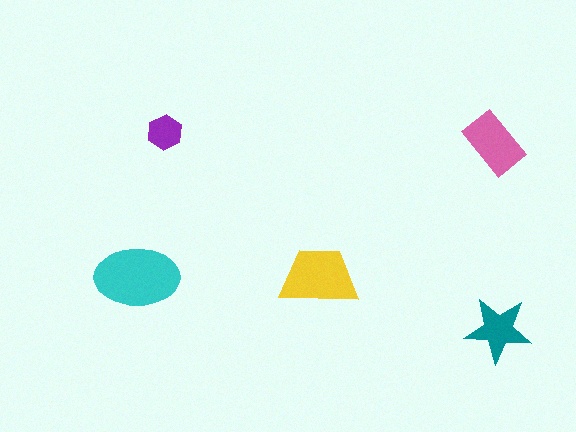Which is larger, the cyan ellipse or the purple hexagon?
The cyan ellipse.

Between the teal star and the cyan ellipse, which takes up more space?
The cyan ellipse.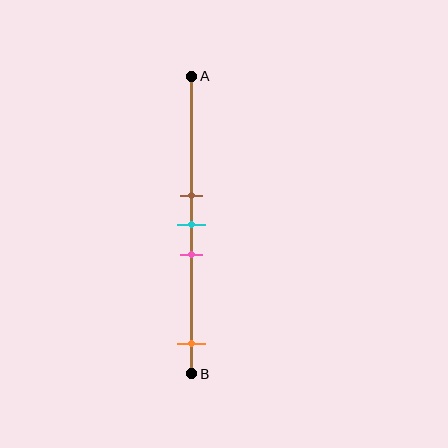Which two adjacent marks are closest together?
The brown and cyan marks are the closest adjacent pair.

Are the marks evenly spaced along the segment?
No, the marks are not evenly spaced.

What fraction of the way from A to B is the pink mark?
The pink mark is approximately 60% (0.6) of the way from A to B.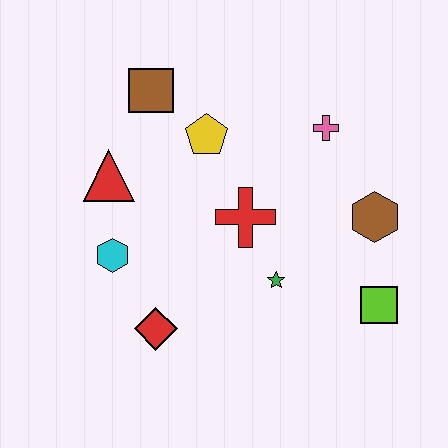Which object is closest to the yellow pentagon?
The brown square is closest to the yellow pentagon.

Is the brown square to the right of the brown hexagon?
No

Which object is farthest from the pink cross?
The red diamond is farthest from the pink cross.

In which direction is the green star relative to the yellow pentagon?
The green star is below the yellow pentagon.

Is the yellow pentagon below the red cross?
No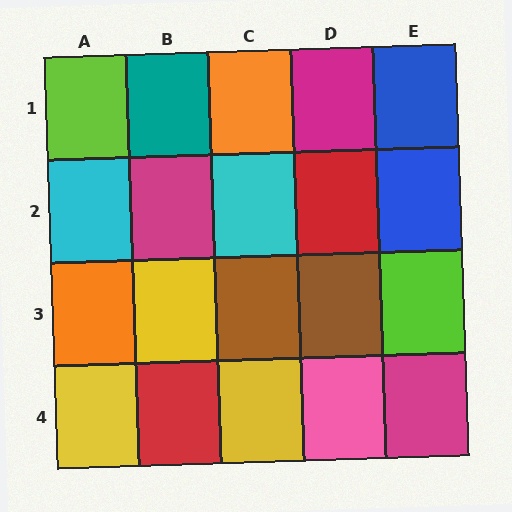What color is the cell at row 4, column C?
Yellow.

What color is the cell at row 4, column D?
Pink.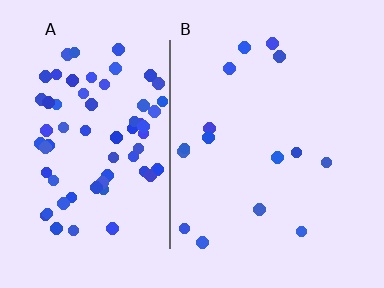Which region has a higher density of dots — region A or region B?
A (the left).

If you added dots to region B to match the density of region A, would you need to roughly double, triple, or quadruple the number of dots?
Approximately quadruple.